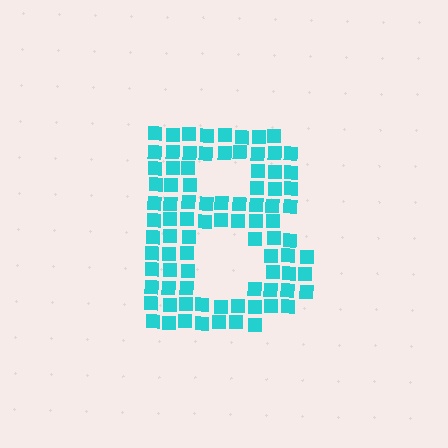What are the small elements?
The small elements are squares.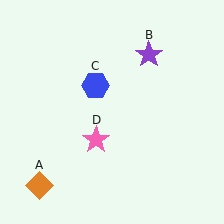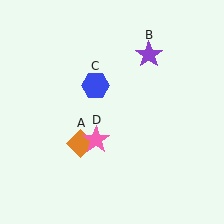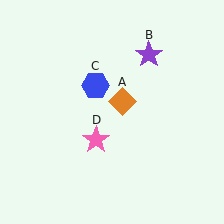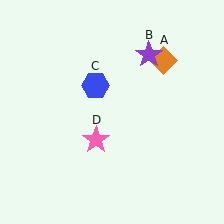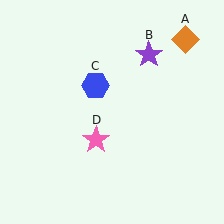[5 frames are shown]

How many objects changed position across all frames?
1 object changed position: orange diamond (object A).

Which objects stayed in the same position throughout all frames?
Purple star (object B) and blue hexagon (object C) and pink star (object D) remained stationary.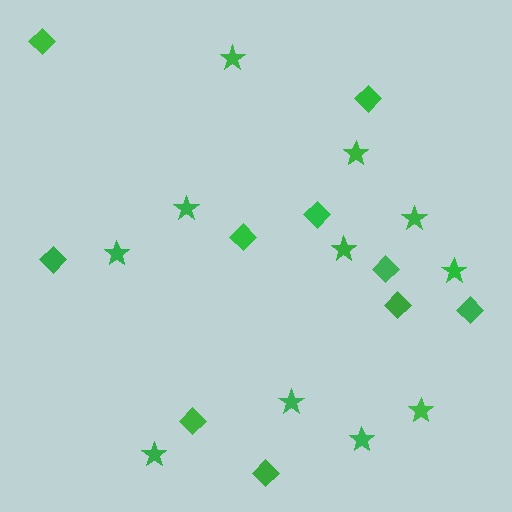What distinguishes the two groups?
There are 2 groups: one group of stars (11) and one group of diamonds (10).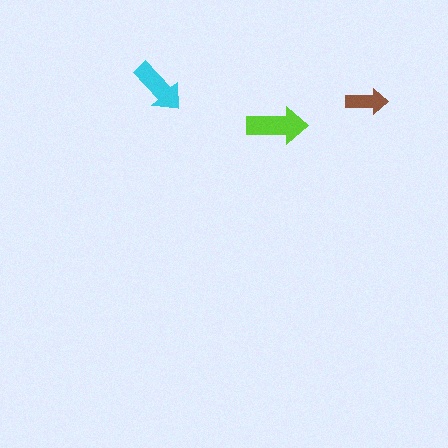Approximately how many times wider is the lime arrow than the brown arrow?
About 1.5 times wider.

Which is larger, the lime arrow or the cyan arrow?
The lime one.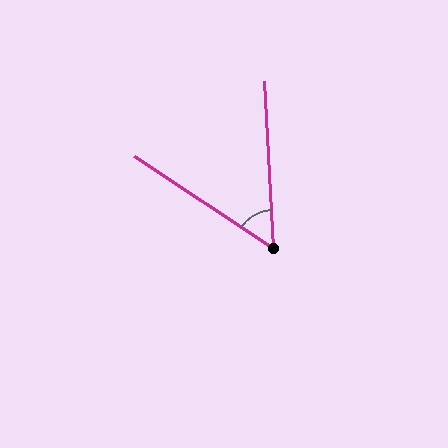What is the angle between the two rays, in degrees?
Approximately 54 degrees.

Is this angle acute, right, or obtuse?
It is acute.